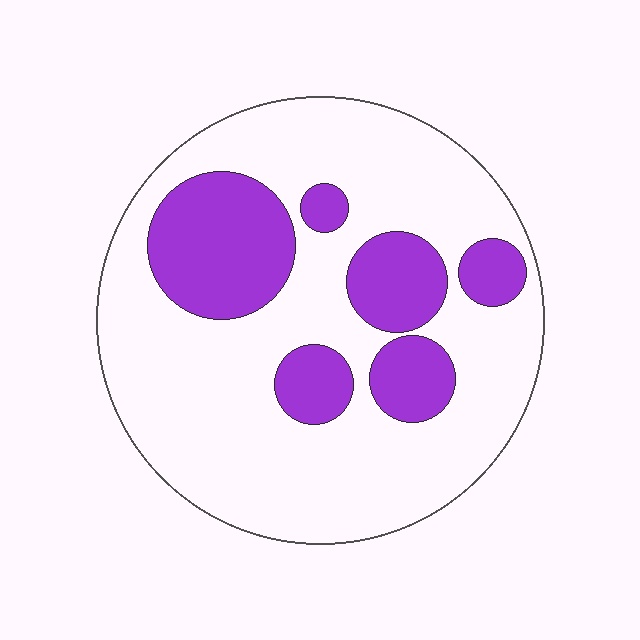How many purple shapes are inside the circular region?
6.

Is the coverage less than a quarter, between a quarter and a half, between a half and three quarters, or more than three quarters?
Between a quarter and a half.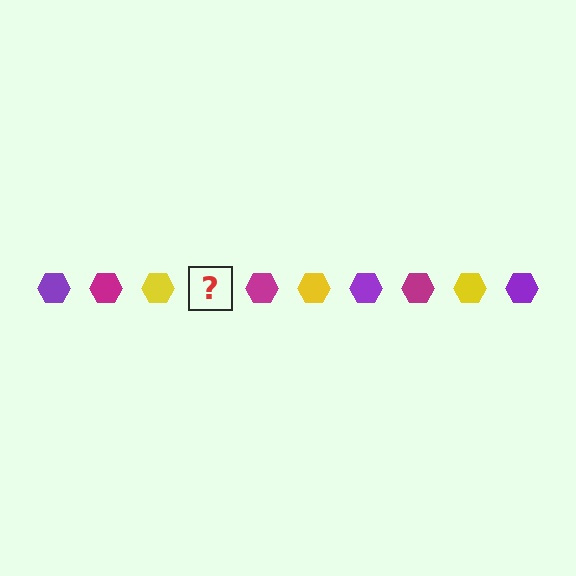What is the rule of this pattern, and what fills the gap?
The rule is that the pattern cycles through purple, magenta, yellow hexagons. The gap should be filled with a purple hexagon.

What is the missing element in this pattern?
The missing element is a purple hexagon.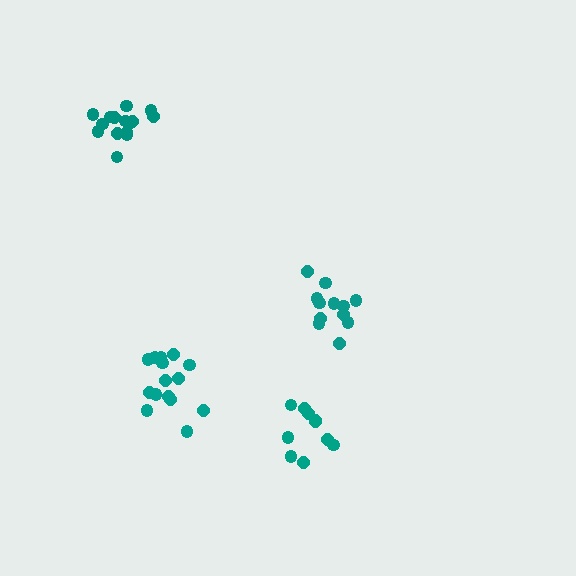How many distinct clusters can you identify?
There are 4 distinct clusters.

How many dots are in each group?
Group 1: 12 dots, Group 2: 15 dots, Group 3: 10 dots, Group 4: 15 dots (52 total).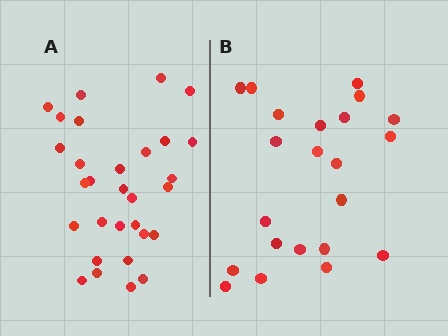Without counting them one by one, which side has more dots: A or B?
Region A (the left region) has more dots.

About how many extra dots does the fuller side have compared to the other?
Region A has roughly 8 or so more dots than region B.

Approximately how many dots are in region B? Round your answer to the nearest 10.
About 20 dots. (The exact count is 22, which rounds to 20.)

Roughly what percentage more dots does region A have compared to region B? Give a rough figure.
About 35% more.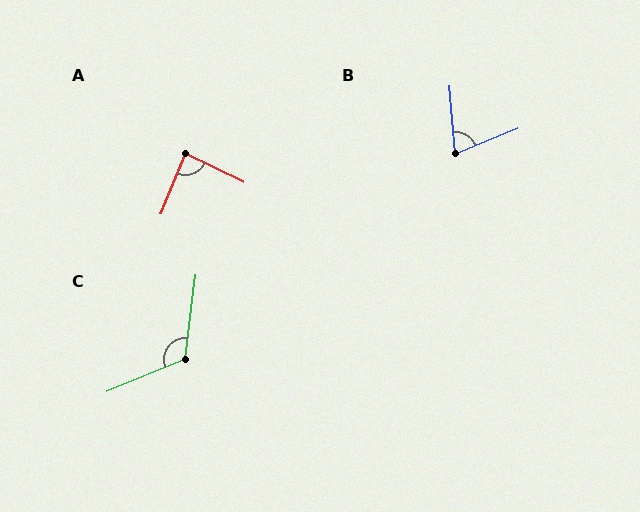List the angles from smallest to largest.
B (73°), A (86°), C (120°).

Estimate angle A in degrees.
Approximately 86 degrees.